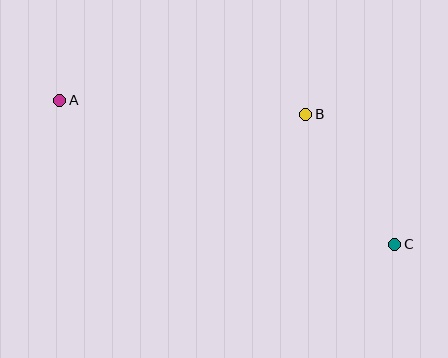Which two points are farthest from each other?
Points A and C are farthest from each other.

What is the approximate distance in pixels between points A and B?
The distance between A and B is approximately 246 pixels.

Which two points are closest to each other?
Points B and C are closest to each other.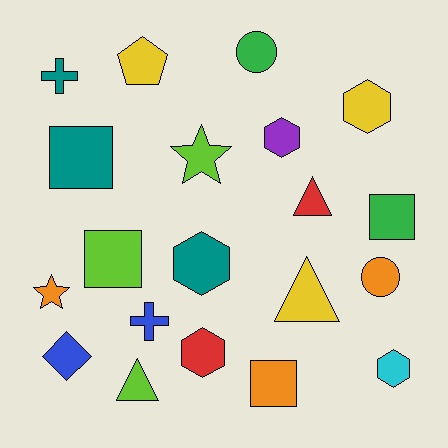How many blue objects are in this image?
There are 2 blue objects.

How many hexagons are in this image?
There are 5 hexagons.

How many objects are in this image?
There are 20 objects.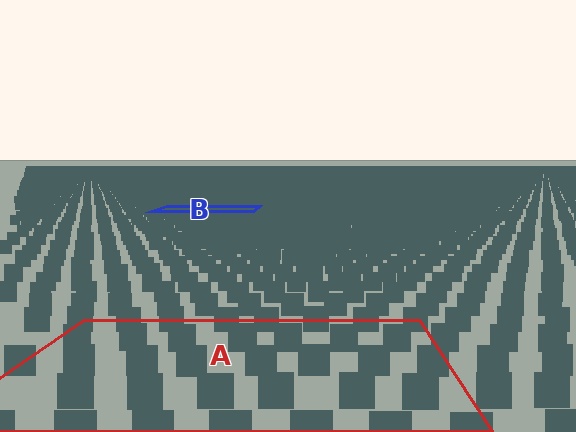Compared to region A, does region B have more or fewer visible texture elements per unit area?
Region B has more texture elements per unit area — they are packed more densely because it is farther away.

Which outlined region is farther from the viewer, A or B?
Region B is farther from the viewer — the texture elements inside it appear smaller and more densely packed.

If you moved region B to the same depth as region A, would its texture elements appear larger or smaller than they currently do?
They would appear larger. At a closer depth, the same texture elements are projected at a bigger on-screen size.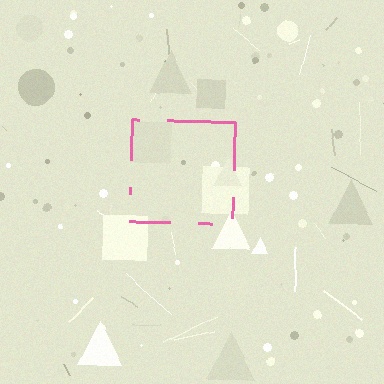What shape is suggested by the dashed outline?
The dashed outline suggests a square.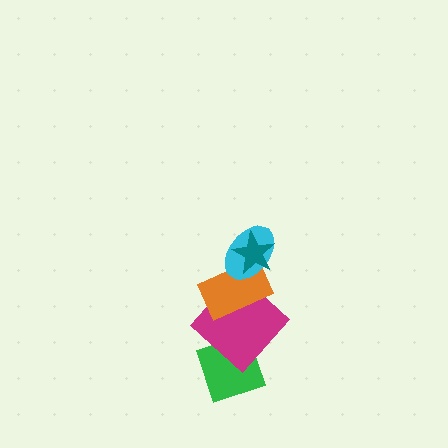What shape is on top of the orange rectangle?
The cyan ellipse is on top of the orange rectangle.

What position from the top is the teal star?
The teal star is 1st from the top.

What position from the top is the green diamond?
The green diamond is 5th from the top.